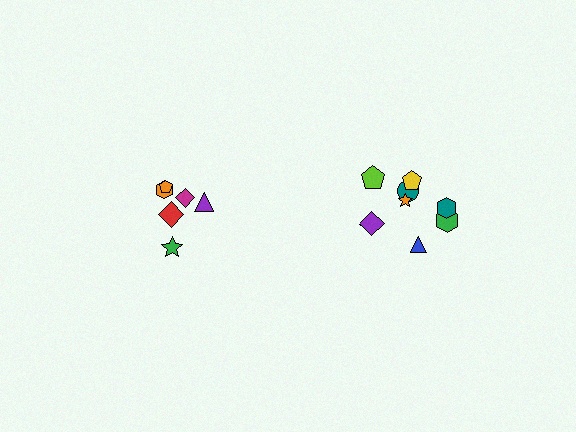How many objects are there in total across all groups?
There are 14 objects.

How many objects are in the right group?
There are 8 objects.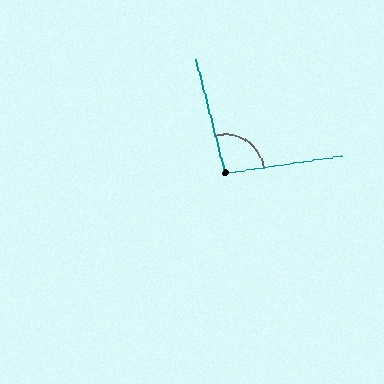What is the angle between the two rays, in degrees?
Approximately 96 degrees.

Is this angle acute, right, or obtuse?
It is obtuse.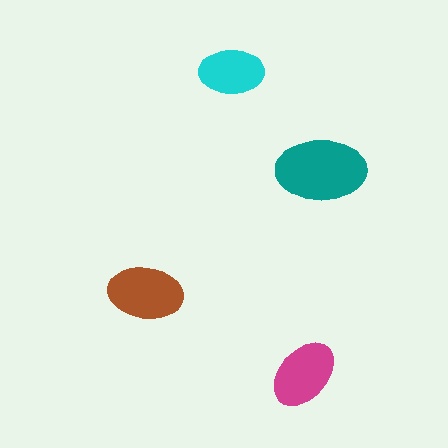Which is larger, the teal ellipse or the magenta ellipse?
The teal one.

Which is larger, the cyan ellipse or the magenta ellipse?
The magenta one.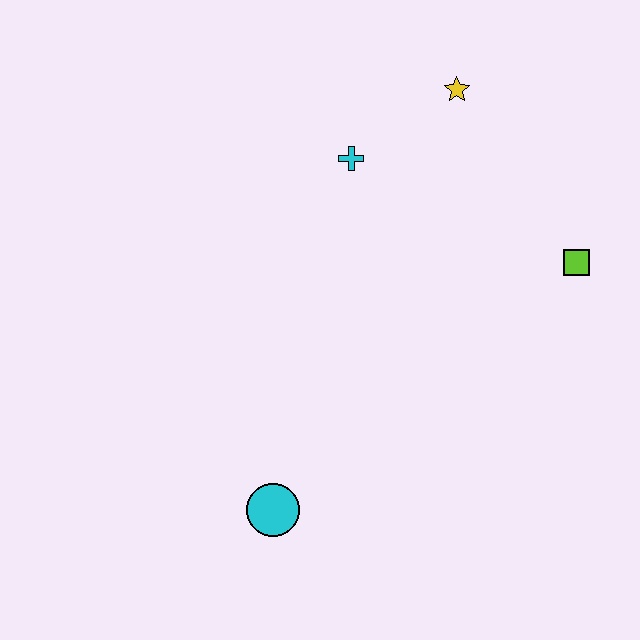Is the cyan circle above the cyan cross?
No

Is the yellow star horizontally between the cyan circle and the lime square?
Yes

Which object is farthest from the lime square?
The cyan circle is farthest from the lime square.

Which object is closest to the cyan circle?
The cyan cross is closest to the cyan circle.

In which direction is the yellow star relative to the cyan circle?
The yellow star is above the cyan circle.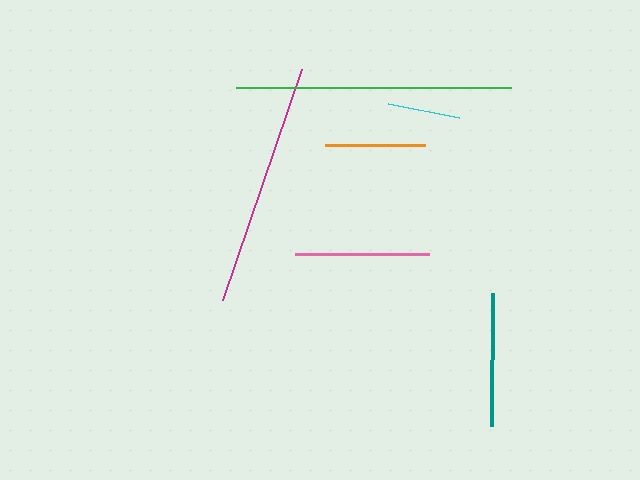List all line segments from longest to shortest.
From longest to shortest: green, magenta, pink, teal, orange, cyan.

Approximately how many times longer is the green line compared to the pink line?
The green line is approximately 2.0 times the length of the pink line.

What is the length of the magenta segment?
The magenta segment is approximately 244 pixels long.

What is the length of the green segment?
The green segment is approximately 274 pixels long.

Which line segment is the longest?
The green line is the longest at approximately 274 pixels.